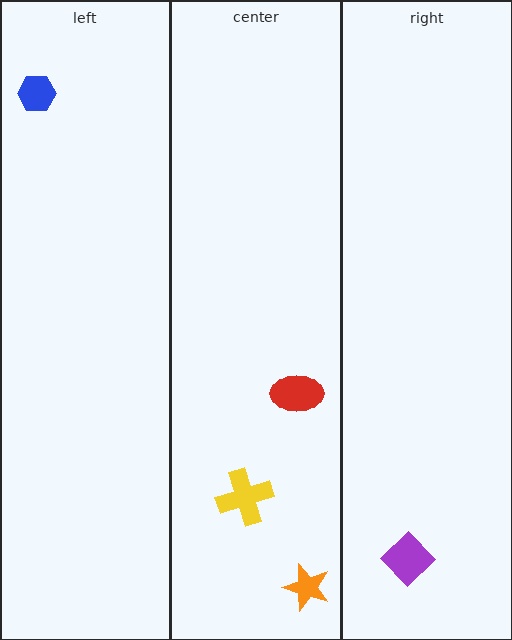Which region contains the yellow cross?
The center region.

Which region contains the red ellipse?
The center region.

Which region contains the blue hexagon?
The left region.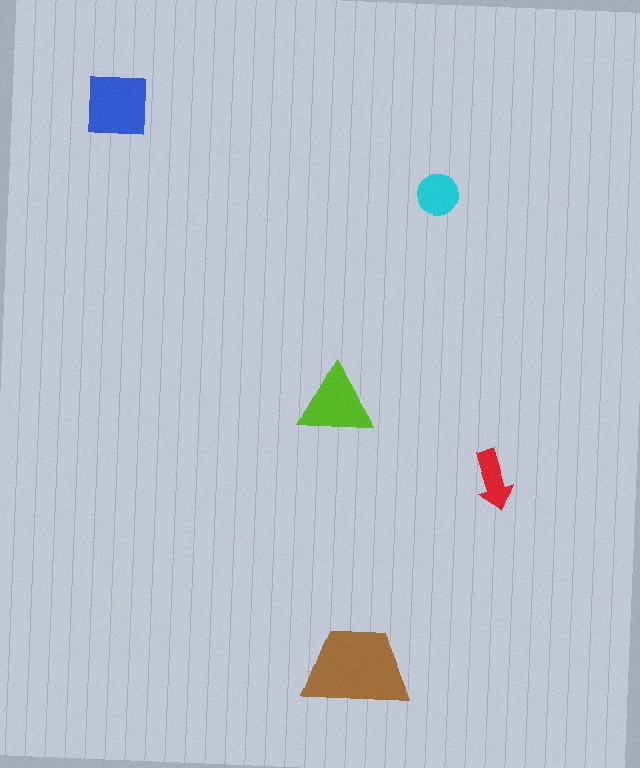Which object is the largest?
The brown trapezoid.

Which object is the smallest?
The red arrow.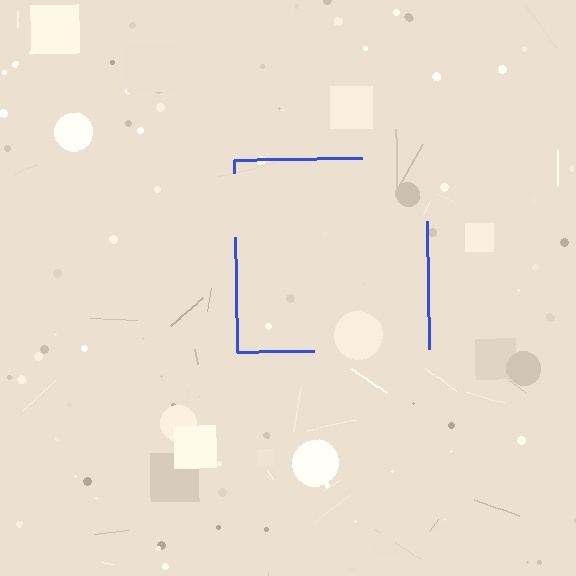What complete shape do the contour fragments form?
The contour fragments form a square.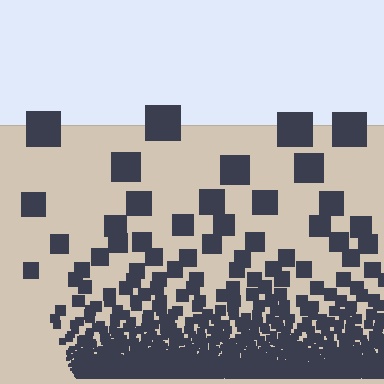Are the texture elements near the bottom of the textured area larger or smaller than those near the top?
Smaller. The gradient is inverted — elements near the bottom are smaller and denser.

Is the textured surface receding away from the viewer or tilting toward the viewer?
The surface appears to tilt toward the viewer. Texture elements get larger and sparser toward the top.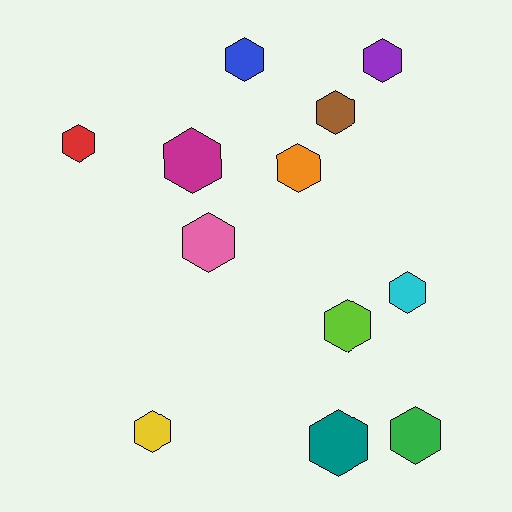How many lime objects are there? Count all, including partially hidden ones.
There is 1 lime object.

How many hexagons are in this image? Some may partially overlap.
There are 12 hexagons.